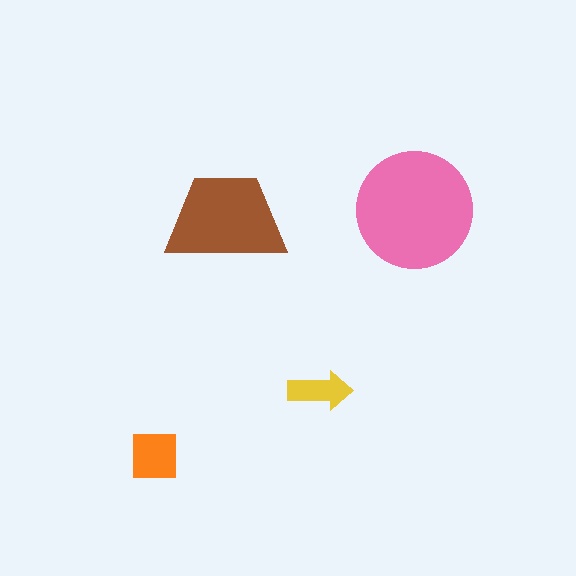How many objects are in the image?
There are 4 objects in the image.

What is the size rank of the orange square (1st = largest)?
3rd.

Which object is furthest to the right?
The pink circle is rightmost.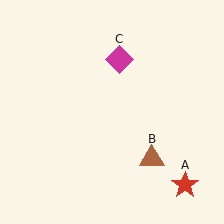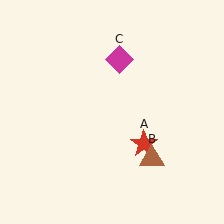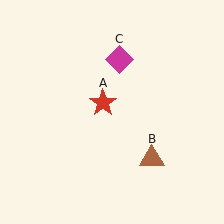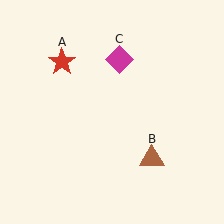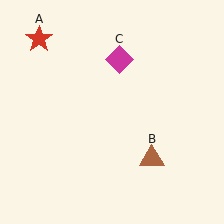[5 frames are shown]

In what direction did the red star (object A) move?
The red star (object A) moved up and to the left.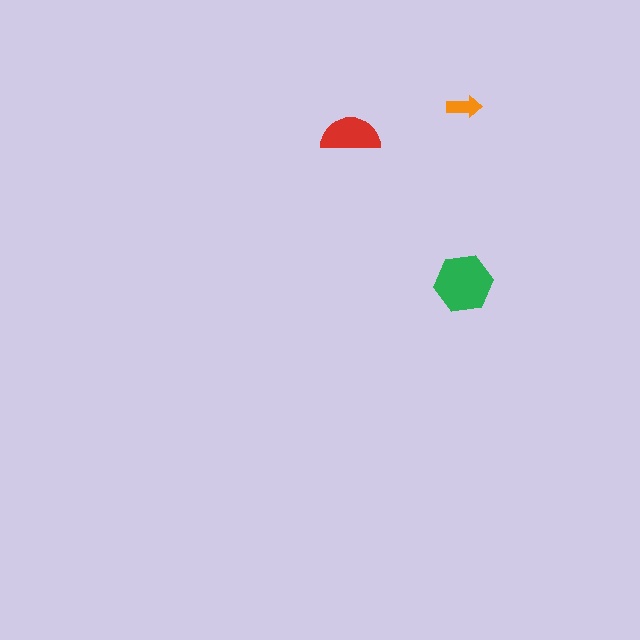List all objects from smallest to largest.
The orange arrow, the red semicircle, the green hexagon.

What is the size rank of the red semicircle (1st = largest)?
2nd.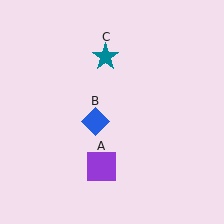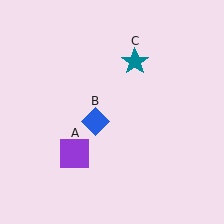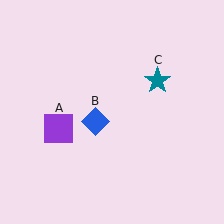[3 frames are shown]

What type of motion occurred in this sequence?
The purple square (object A), teal star (object C) rotated clockwise around the center of the scene.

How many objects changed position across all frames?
2 objects changed position: purple square (object A), teal star (object C).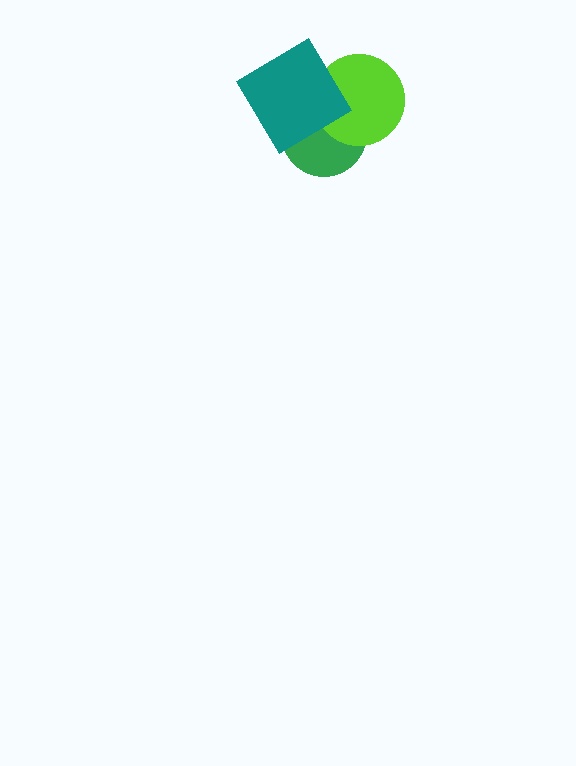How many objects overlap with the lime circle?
2 objects overlap with the lime circle.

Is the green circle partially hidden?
Yes, it is partially covered by another shape.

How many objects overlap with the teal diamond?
2 objects overlap with the teal diamond.